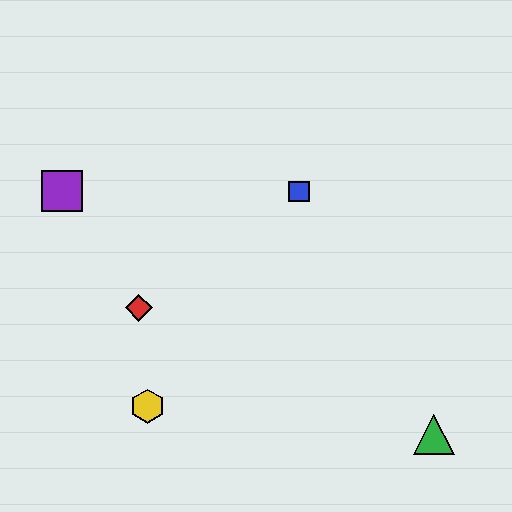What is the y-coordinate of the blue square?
The blue square is at y≈191.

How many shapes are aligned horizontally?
2 shapes (the blue square, the purple square) are aligned horizontally.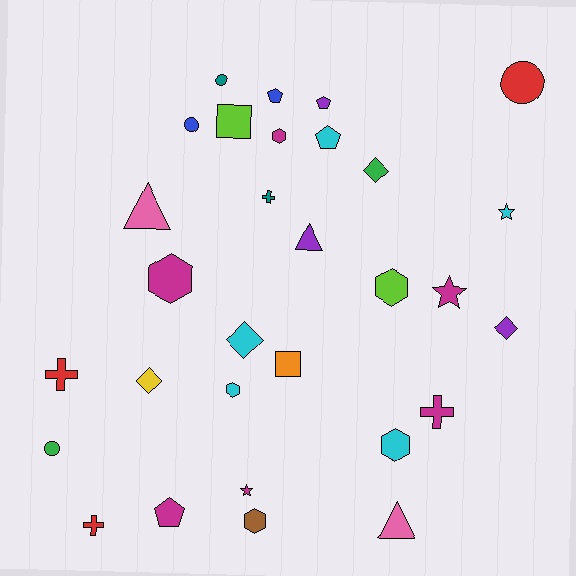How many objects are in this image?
There are 30 objects.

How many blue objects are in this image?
There are 2 blue objects.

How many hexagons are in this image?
There are 6 hexagons.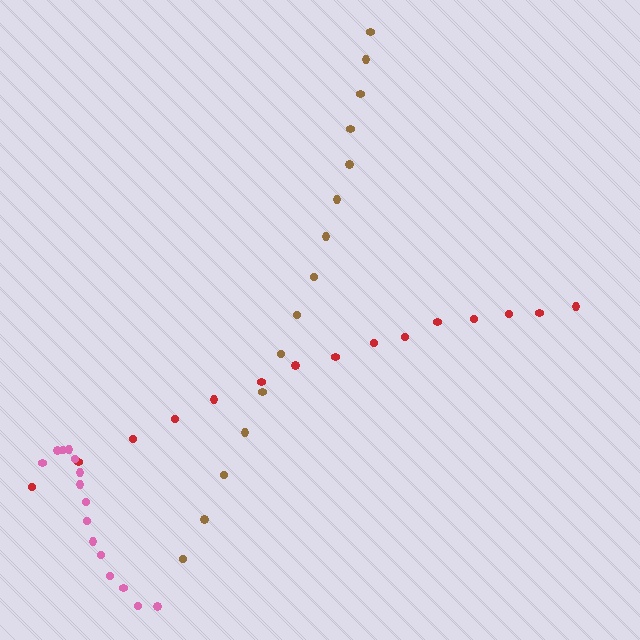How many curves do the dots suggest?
There are 3 distinct paths.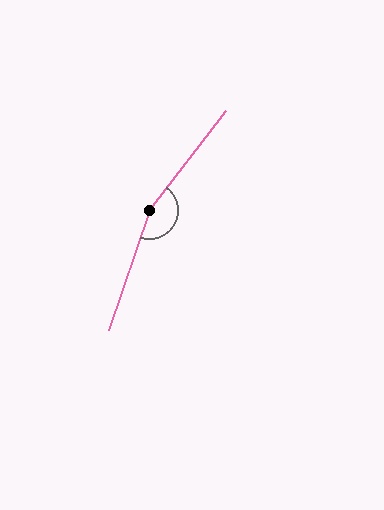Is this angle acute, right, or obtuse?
It is obtuse.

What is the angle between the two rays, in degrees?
Approximately 161 degrees.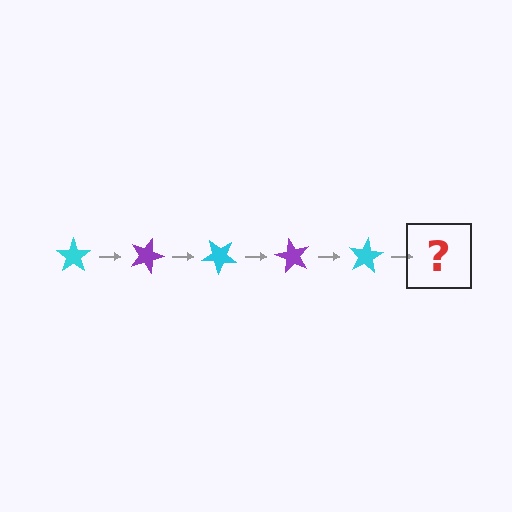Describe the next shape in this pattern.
It should be a purple star, rotated 100 degrees from the start.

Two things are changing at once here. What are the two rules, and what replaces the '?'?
The two rules are that it rotates 20 degrees each step and the color cycles through cyan and purple. The '?' should be a purple star, rotated 100 degrees from the start.